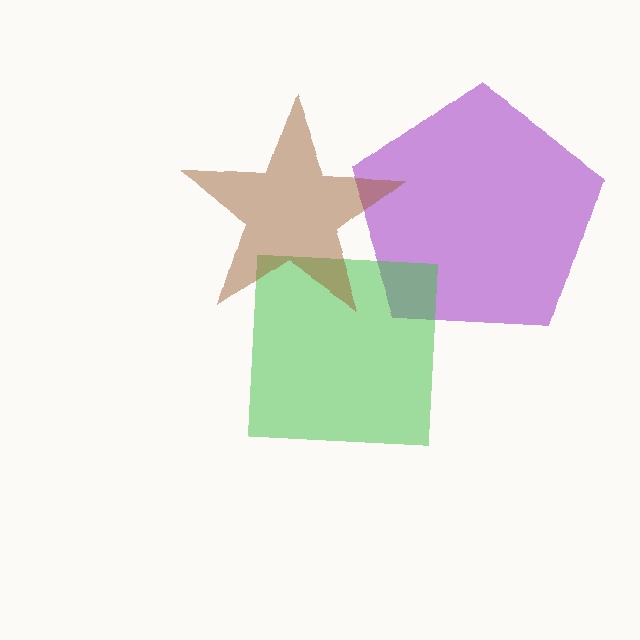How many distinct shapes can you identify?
There are 3 distinct shapes: a purple pentagon, a green square, a brown star.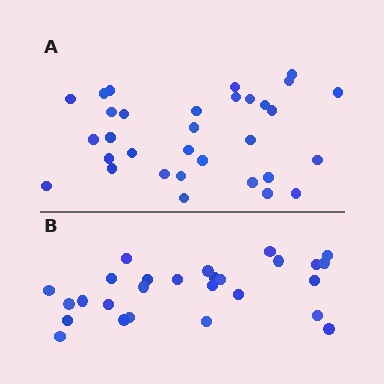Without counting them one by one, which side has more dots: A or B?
Region A (the top region) has more dots.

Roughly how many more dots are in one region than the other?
Region A has about 5 more dots than region B.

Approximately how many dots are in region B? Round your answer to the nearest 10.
About 30 dots. (The exact count is 27, which rounds to 30.)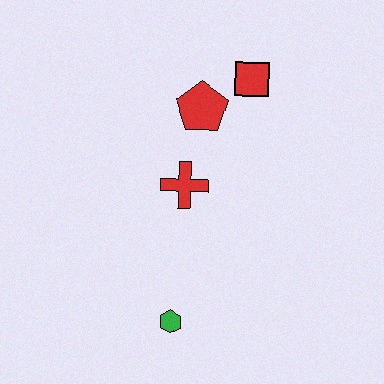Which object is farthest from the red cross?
The green hexagon is farthest from the red cross.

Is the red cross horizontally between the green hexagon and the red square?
Yes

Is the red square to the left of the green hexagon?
No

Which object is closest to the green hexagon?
The red cross is closest to the green hexagon.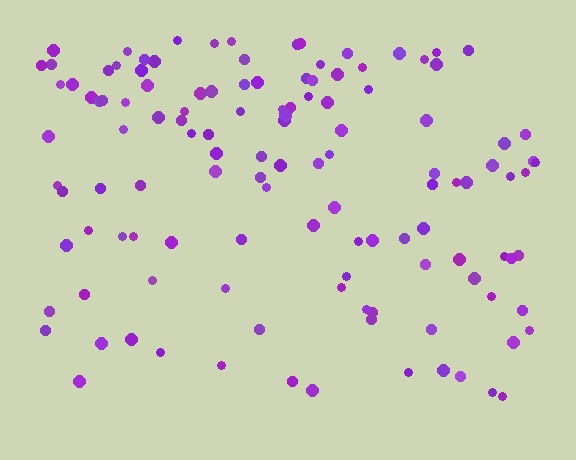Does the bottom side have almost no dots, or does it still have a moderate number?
Still a moderate number, just noticeably fewer than the top.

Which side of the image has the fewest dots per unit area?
The bottom.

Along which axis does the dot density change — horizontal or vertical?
Vertical.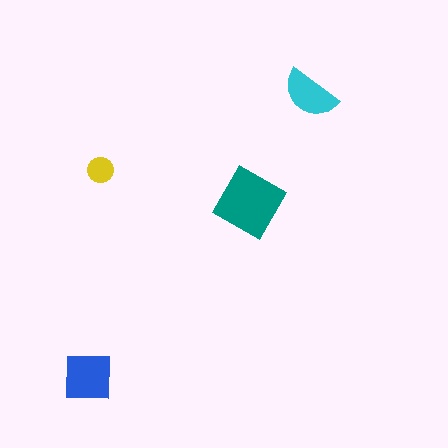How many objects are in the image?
There are 4 objects in the image.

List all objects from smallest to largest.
The yellow circle, the cyan semicircle, the blue square, the teal square.